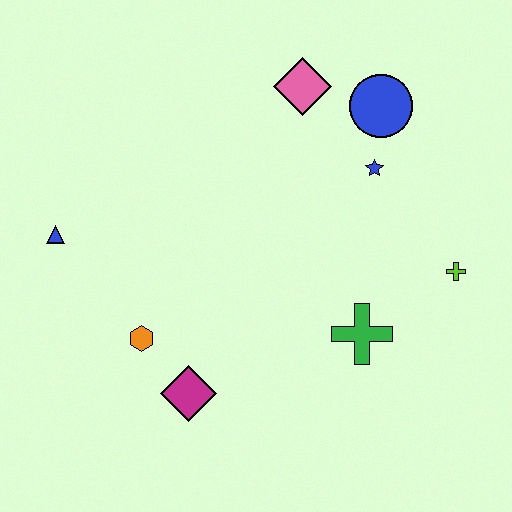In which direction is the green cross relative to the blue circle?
The green cross is below the blue circle.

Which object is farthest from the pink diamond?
The magenta diamond is farthest from the pink diamond.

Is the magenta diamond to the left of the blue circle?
Yes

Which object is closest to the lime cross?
The green cross is closest to the lime cross.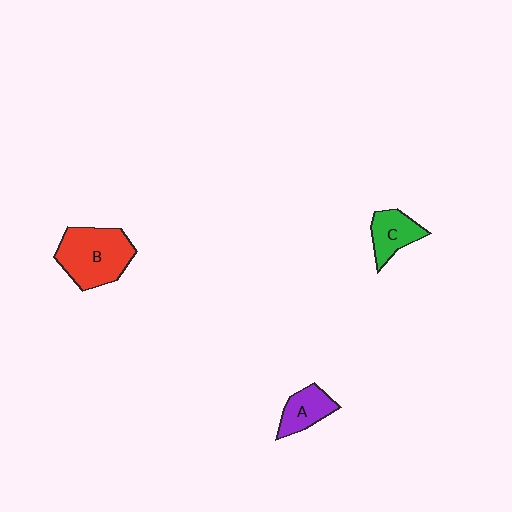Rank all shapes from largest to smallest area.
From largest to smallest: B (red), C (green), A (purple).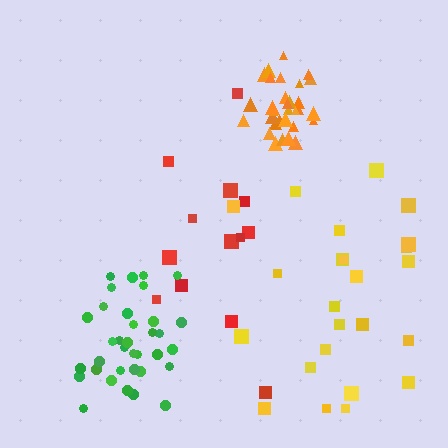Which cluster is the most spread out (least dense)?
Red.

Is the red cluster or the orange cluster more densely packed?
Orange.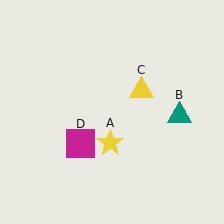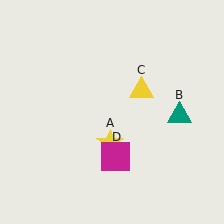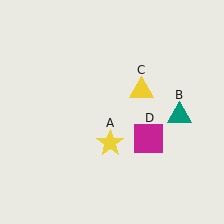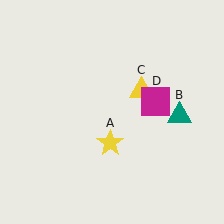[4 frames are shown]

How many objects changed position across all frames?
1 object changed position: magenta square (object D).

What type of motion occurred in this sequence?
The magenta square (object D) rotated counterclockwise around the center of the scene.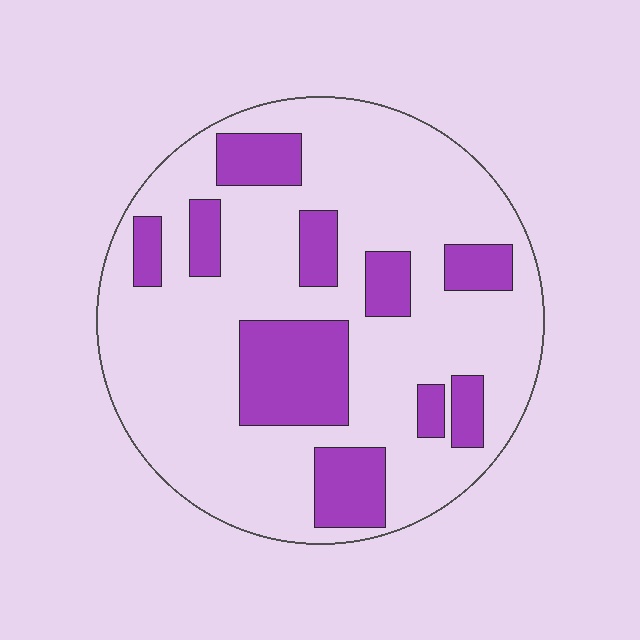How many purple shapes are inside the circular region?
10.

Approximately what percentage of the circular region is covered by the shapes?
Approximately 25%.